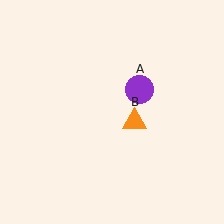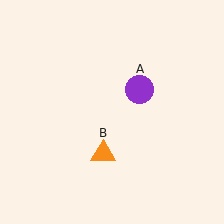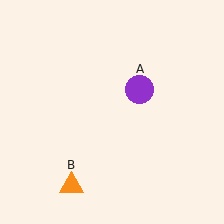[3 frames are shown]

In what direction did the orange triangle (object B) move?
The orange triangle (object B) moved down and to the left.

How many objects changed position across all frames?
1 object changed position: orange triangle (object B).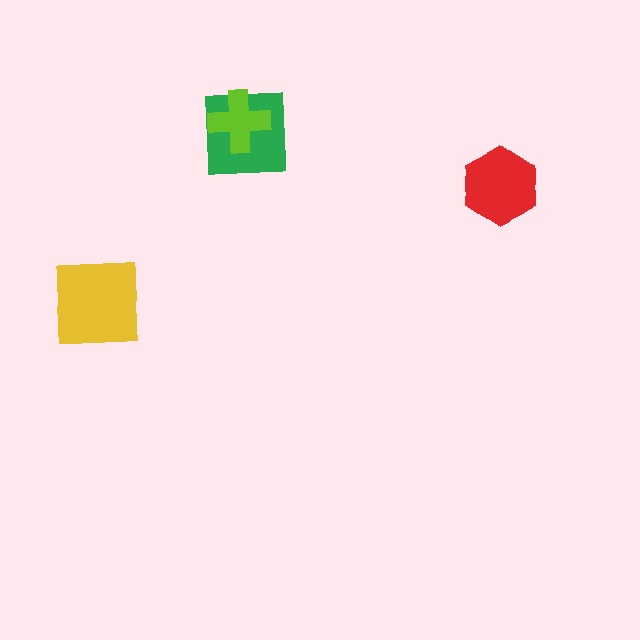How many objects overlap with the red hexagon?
0 objects overlap with the red hexagon.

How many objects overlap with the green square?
1 object overlaps with the green square.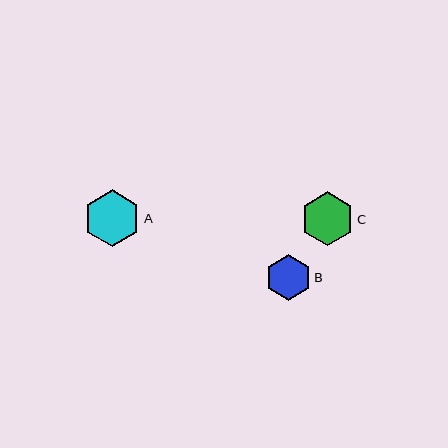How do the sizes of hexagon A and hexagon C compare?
Hexagon A and hexagon C are approximately the same size.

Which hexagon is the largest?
Hexagon A is the largest with a size of approximately 57 pixels.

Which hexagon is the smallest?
Hexagon B is the smallest with a size of approximately 46 pixels.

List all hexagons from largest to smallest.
From largest to smallest: A, C, B.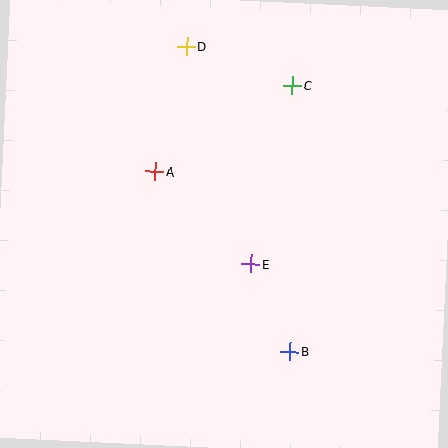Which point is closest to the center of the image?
Point E at (251, 264) is closest to the center.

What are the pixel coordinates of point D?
Point D is at (186, 46).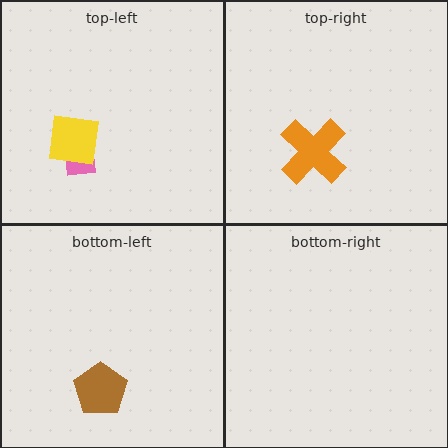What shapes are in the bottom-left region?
The brown pentagon.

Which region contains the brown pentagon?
The bottom-left region.